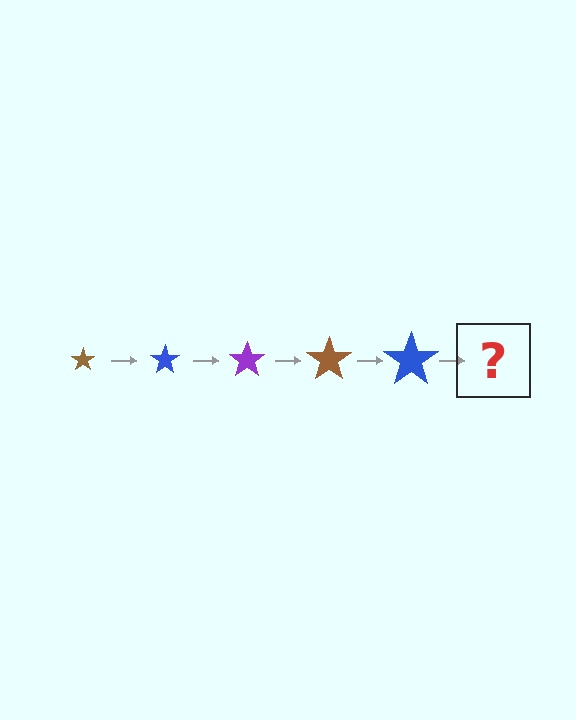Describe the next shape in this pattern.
It should be a purple star, larger than the previous one.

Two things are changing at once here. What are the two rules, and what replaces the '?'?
The two rules are that the star grows larger each step and the color cycles through brown, blue, and purple. The '?' should be a purple star, larger than the previous one.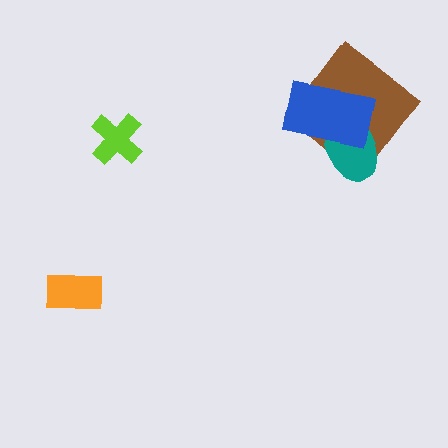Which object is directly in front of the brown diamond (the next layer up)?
The teal ellipse is directly in front of the brown diamond.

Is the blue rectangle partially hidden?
No, no other shape covers it.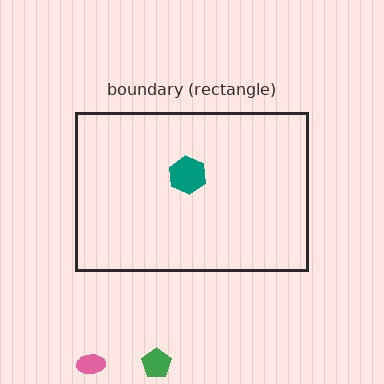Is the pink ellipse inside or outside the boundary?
Outside.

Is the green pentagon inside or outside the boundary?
Outside.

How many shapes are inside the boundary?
1 inside, 2 outside.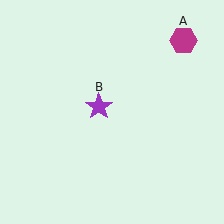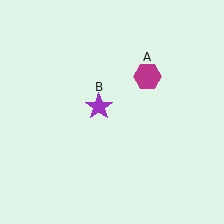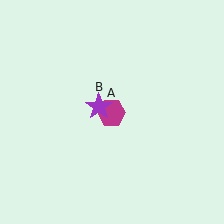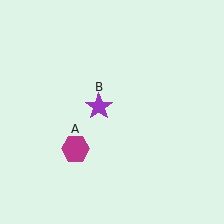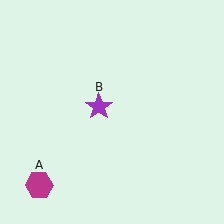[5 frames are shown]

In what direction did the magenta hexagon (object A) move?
The magenta hexagon (object A) moved down and to the left.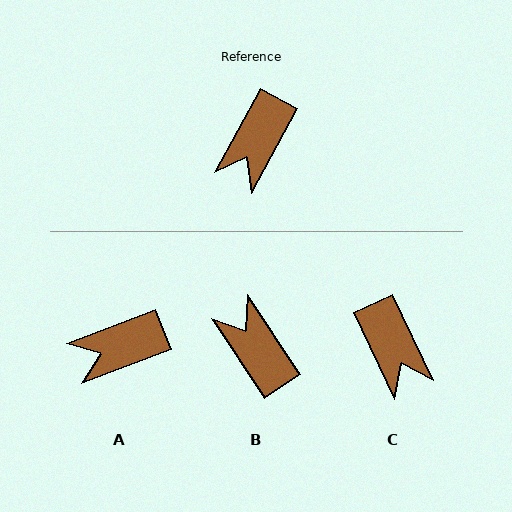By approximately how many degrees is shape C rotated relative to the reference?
Approximately 54 degrees counter-clockwise.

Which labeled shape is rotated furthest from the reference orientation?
B, about 118 degrees away.